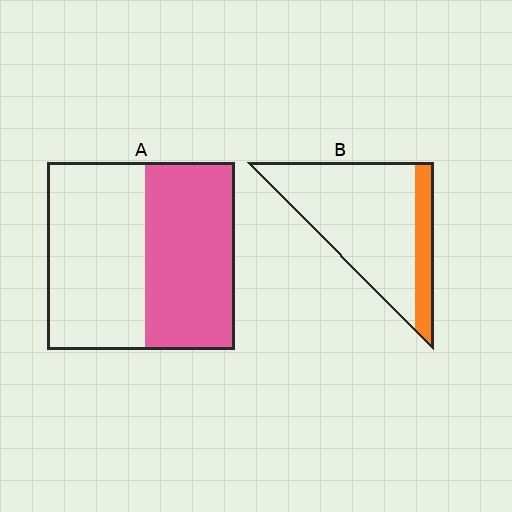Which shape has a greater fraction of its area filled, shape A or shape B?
Shape A.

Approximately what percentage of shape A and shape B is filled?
A is approximately 50% and B is approximately 20%.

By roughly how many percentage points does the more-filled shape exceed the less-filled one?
By roughly 30 percentage points (A over B).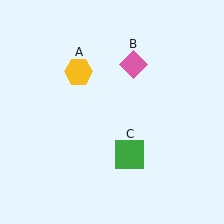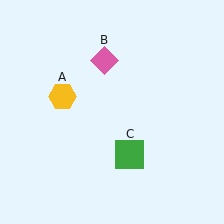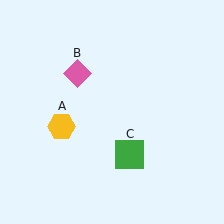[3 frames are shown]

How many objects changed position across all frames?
2 objects changed position: yellow hexagon (object A), pink diamond (object B).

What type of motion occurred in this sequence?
The yellow hexagon (object A), pink diamond (object B) rotated counterclockwise around the center of the scene.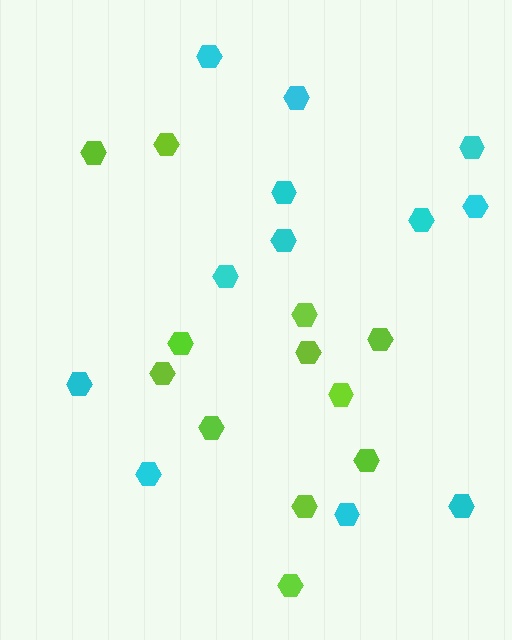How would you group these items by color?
There are 2 groups: one group of lime hexagons (12) and one group of cyan hexagons (12).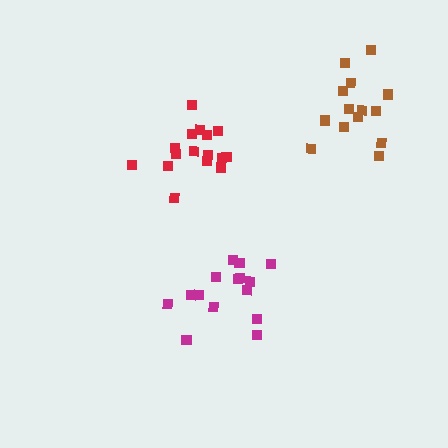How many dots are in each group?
Group 1: 14 dots, Group 2: 15 dots, Group 3: 16 dots (45 total).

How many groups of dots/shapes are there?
There are 3 groups.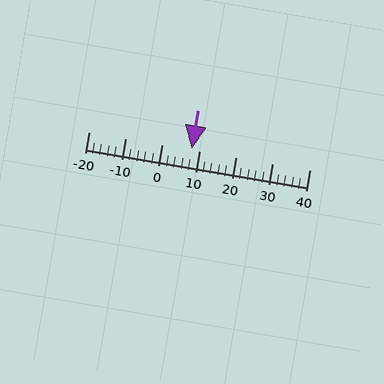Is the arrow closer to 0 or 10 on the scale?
The arrow is closer to 10.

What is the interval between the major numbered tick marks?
The major tick marks are spaced 10 units apart.